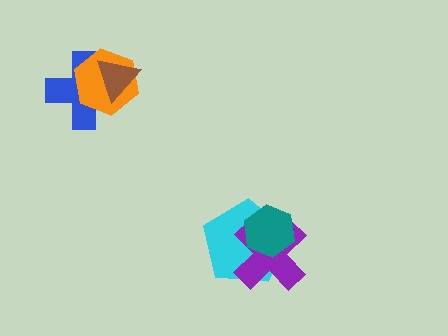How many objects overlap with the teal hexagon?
2 objects overlap with the teal hexagon.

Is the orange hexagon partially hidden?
Yes, it is partially covered by another shape.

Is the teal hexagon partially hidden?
No, no other shape covers it.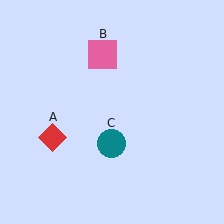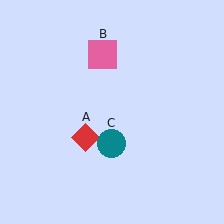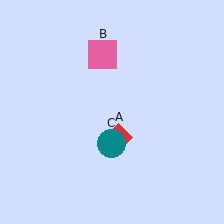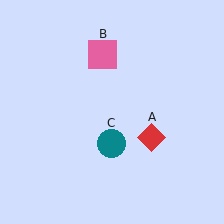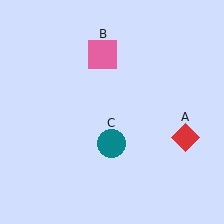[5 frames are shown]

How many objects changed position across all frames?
1 object changed position: red diamond (object A).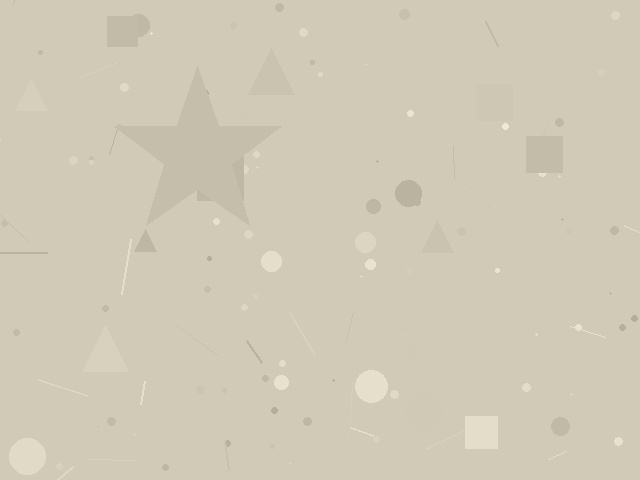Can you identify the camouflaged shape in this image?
The camouflaged shape is a star.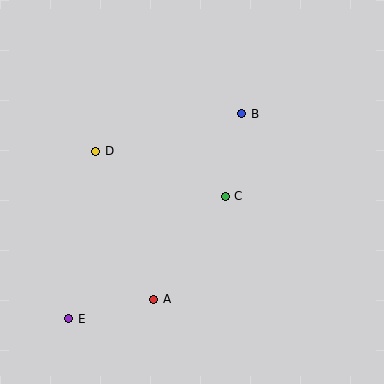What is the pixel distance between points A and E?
The distance between A and E is 87 pixels.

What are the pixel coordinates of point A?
Point A is at (154, 299).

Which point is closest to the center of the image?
Point C at (225, 196) is closest to the center.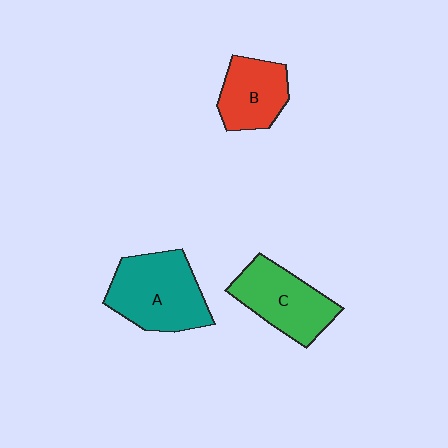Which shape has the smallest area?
Shape B (red).